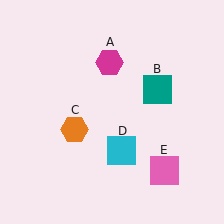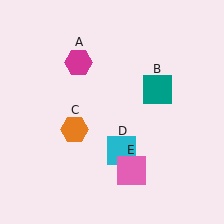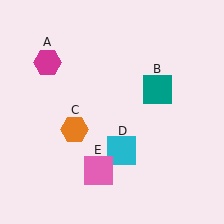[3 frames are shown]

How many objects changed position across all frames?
2 objects changed position: magenta hexagon (object A), pink square (object E).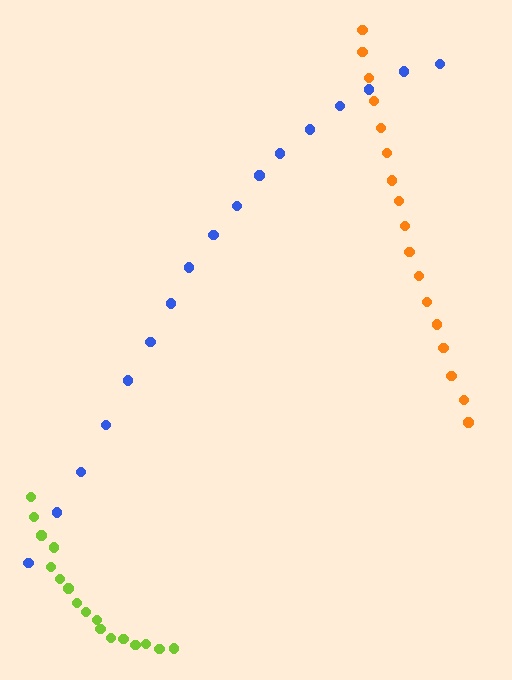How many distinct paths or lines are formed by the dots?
There are 3 distinct paths.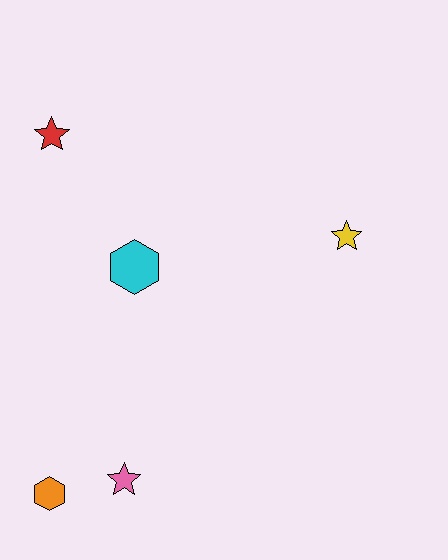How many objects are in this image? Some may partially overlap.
There are 5 objects.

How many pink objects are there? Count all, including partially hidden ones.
There is 1 pink object.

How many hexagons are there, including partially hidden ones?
There are 2 hexagons.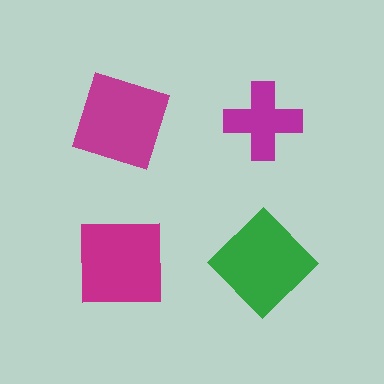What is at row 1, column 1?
A magenta square.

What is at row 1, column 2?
A magenta cross.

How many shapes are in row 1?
2 shapes.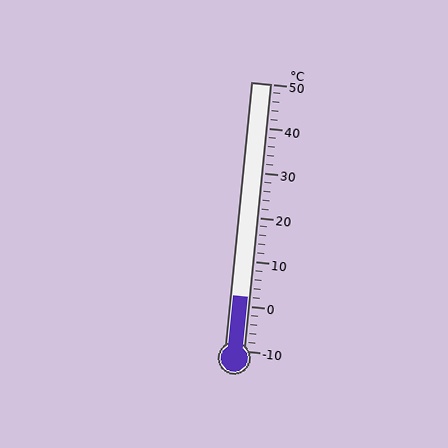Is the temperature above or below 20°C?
The temperature is below 20°C.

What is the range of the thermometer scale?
The thermometer scale ranges from -10°C to 50°C.